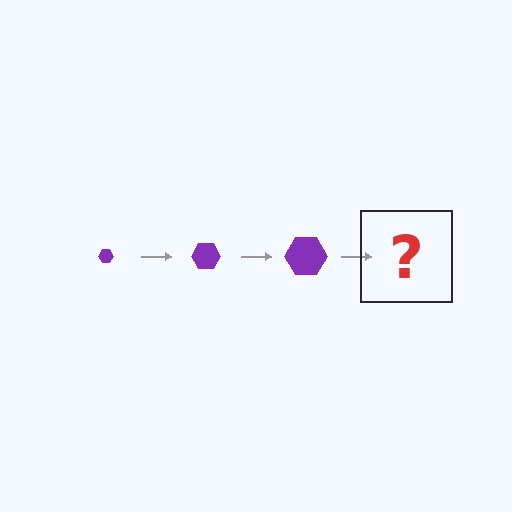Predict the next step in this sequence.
The next step is a purple hexagon, larger than the previous one.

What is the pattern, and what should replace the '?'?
The pattern is that the hexagon gets progressively larger each step. The '?' should be a purple hexagon, larger than the previous one.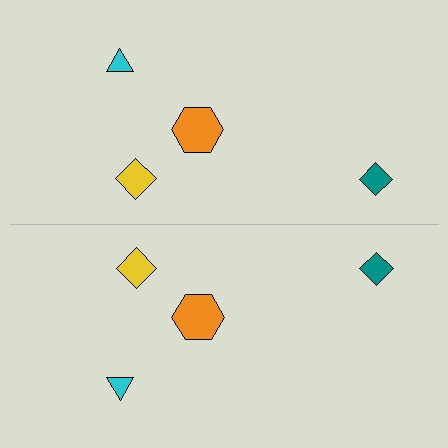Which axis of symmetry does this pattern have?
The pattern has a horizontal axis of symmetry running through the center of the image.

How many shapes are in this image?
There are 8 shapes in this image.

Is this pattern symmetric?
Yes, this pattern has bilateral (reflection) symmetry.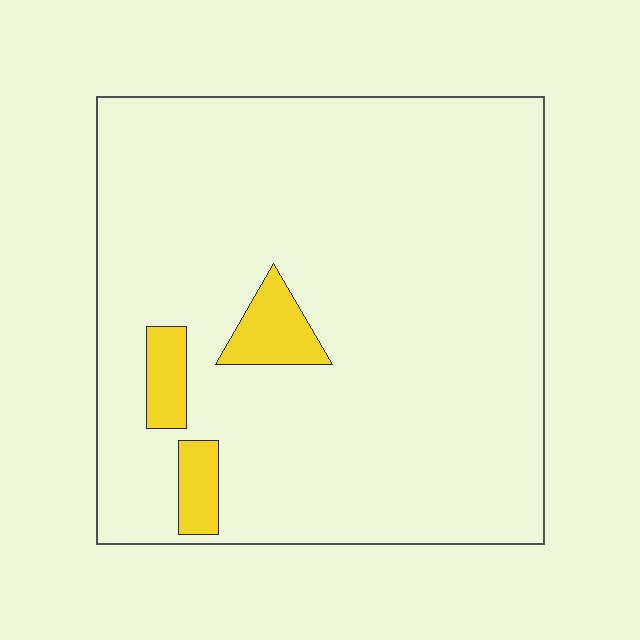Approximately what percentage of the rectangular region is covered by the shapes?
Approximately 5%.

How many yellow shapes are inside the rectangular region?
3.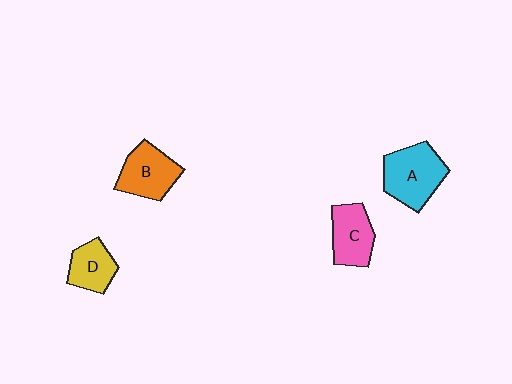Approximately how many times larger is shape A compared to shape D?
Approximately 1.5 times.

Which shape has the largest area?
Shape A (cyan).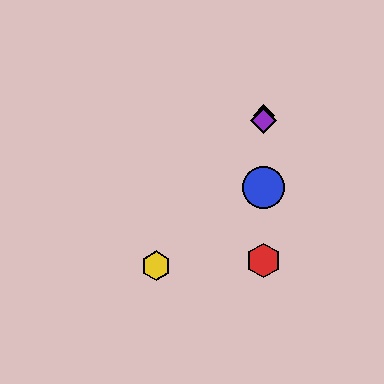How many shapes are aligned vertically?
4 shapes (the red hexagon, the blue circle, the green diamond, the purple diamond) are aligned vertically.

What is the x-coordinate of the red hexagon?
The red hexagon is at x≈264.